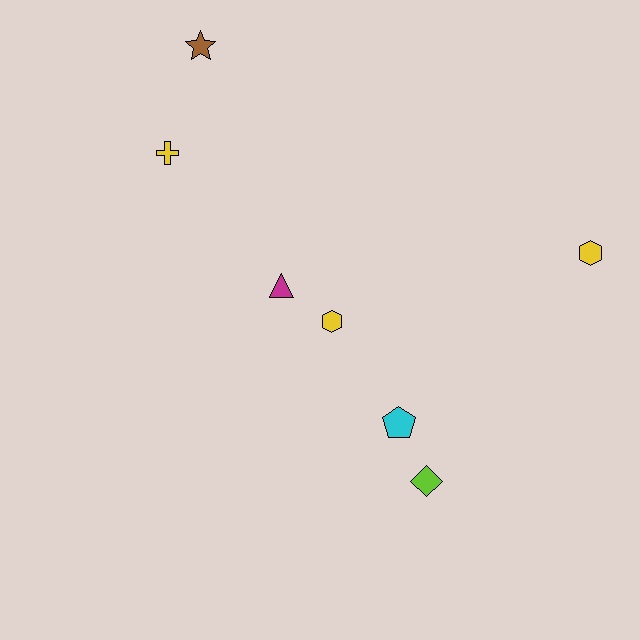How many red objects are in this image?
There are no red objects.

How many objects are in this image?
There are 7 objects.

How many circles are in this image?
There are no circles.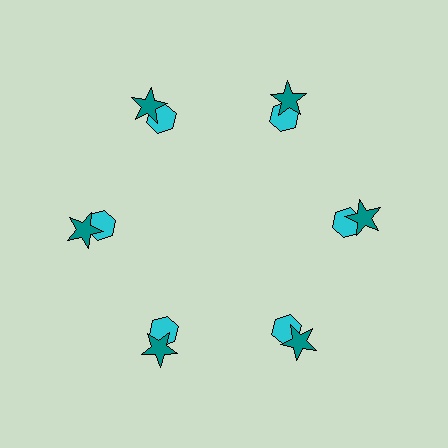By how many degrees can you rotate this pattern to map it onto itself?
The pattern maps onto itself every 60 degrees of rotation.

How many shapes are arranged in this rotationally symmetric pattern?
There are 12 shapes, arranged in 6 groups of 2.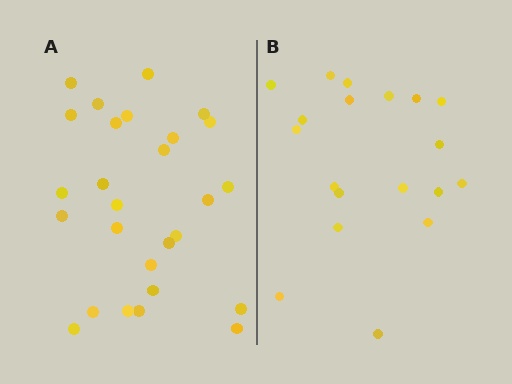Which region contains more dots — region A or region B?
Region A (the left region) has more dots.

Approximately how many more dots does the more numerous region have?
Region A has roughly 8 or so more dots than region B.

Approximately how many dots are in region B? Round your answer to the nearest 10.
About 20 dots. (The exact count is 19, which rounds to 20.)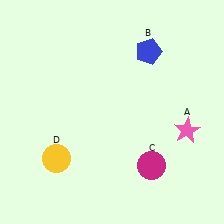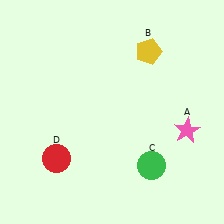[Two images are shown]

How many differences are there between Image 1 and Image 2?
There are 3 differences between the two images.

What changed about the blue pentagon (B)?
In Image 1, B is blue. In Image 2, it changed to yellow.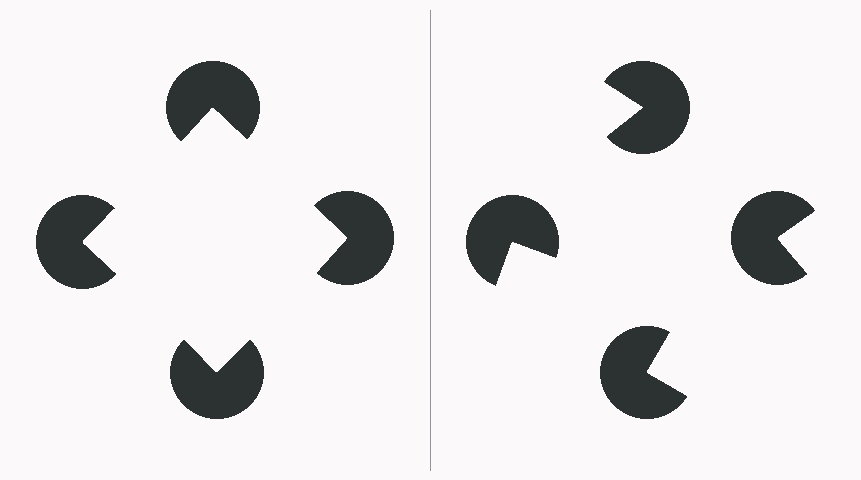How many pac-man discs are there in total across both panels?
8 — 4 on each side.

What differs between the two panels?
The pac-man discs are positioned identically on both sides; only the wedge orientations differ. On the left they align to a square; on the right they are misaligned.